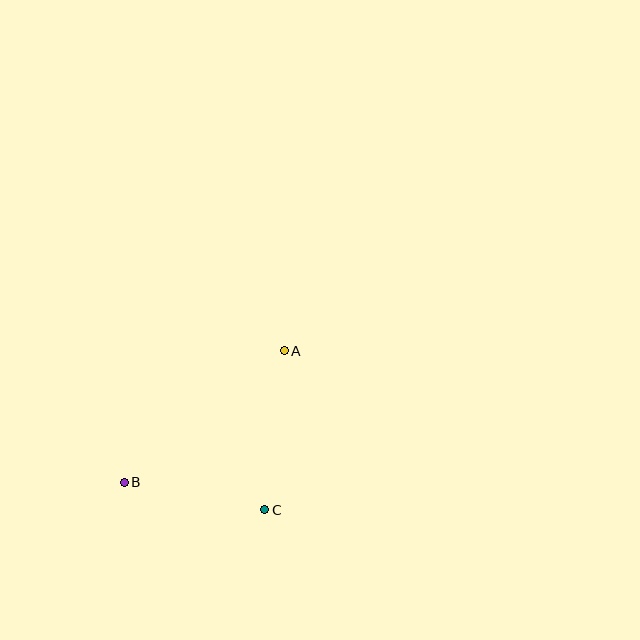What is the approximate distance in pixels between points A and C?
The distance between A and C is approximately 160 pixels.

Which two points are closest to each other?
Points B and C are closest to each other.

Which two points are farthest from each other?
Points A and B are farthest from each other.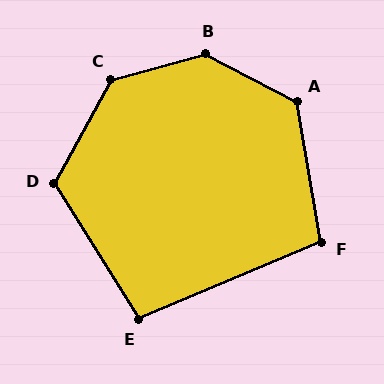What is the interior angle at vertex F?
Approximately 103 degrees (obtuse).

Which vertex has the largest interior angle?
B, at approximately 137 degrees.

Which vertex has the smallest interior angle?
E, at approximately 99 degrees.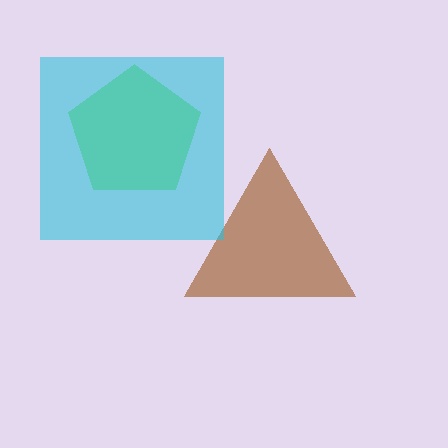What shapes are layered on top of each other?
The layered shapes are: a brown triangle, a lime pentagon, a cyan square.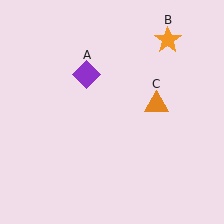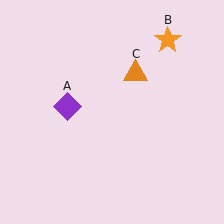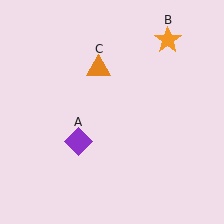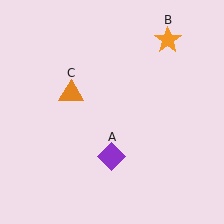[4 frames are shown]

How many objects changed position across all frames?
2 objects changed position: purple diamond (object A), orange triangle (object C).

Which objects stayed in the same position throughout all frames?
Orange star (object B) remained stationary.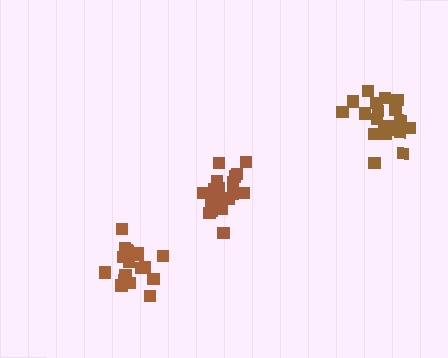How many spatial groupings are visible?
There are 3 spatial groupings.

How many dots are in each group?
Group 1: 20 dots, Group 2: 20 dots, Group 3: 19 dots (59 total).